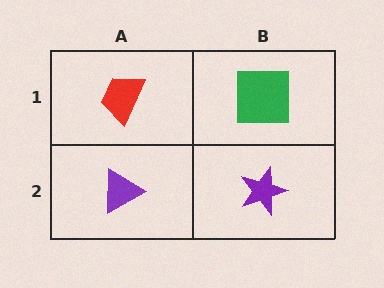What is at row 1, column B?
A green square.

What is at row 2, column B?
A purple star.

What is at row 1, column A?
A red trapezoid.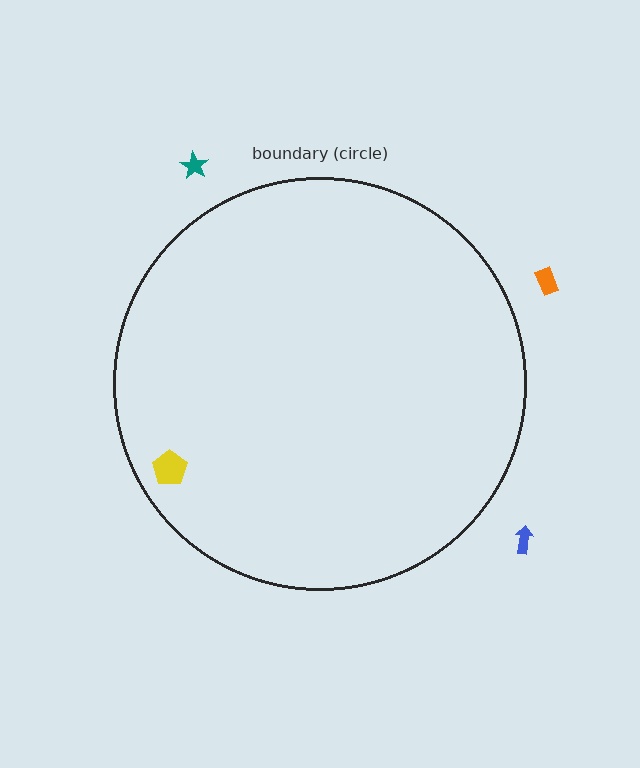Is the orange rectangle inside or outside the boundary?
Outside.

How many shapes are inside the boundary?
1 inside, 3 outside.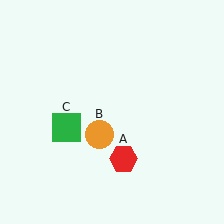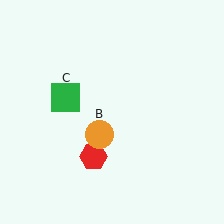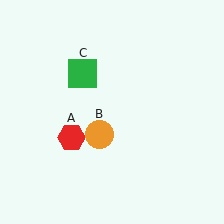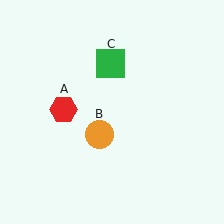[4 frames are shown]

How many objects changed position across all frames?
2 objects changed position: red hexagon (object A), green square (object C).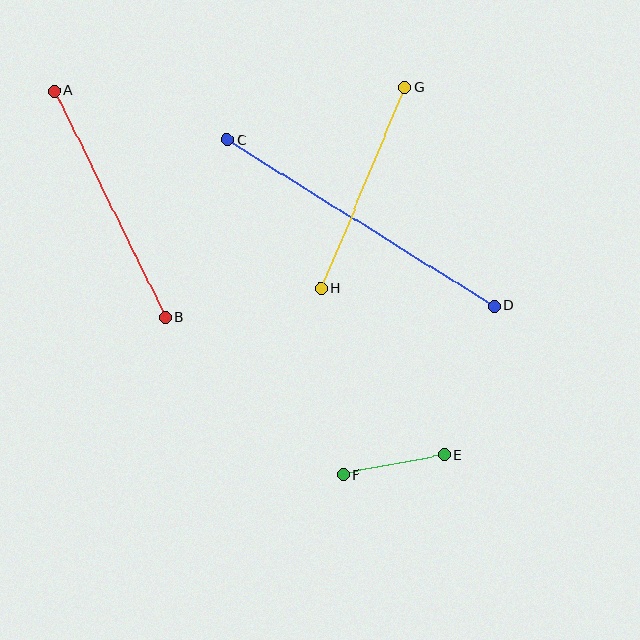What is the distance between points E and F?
The distance is approximately 103 pixels.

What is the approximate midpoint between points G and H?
The midpoint is at approximately (363, 188) pixels.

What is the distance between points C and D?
The distance is approximately 314 pixels.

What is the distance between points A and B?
The distance is approximately 252 pixels.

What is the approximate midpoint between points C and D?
The midpoint is at approximately (361, 223) pixels.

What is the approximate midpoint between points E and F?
The midpoint is at approximately (394, 465) pixels.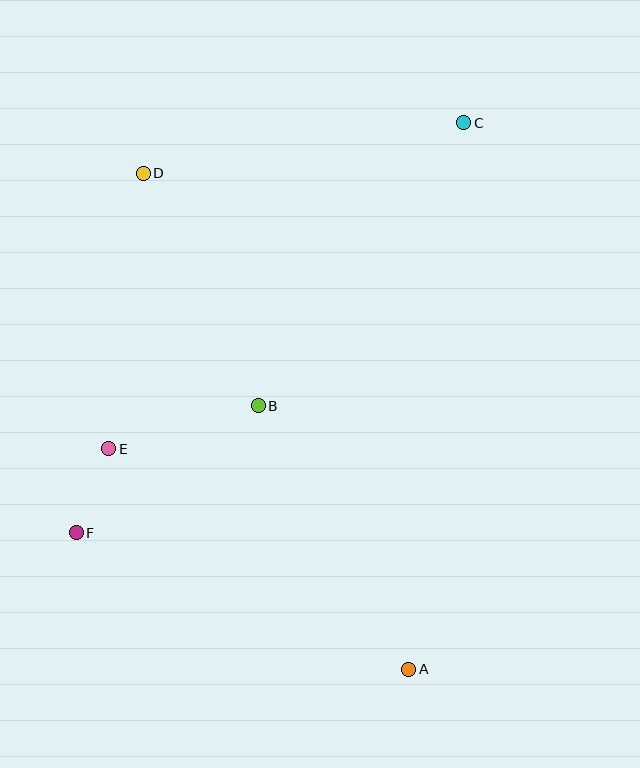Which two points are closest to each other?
Points E and F are closest to each other.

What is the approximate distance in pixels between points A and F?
The distance between A and F is approximately 360 pixels.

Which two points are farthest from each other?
Points C and F are farthest from each other.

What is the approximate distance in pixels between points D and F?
The distance between D and F is approximately 366 pixels.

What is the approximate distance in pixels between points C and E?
The distance between C and E is approximately 482 pixels.